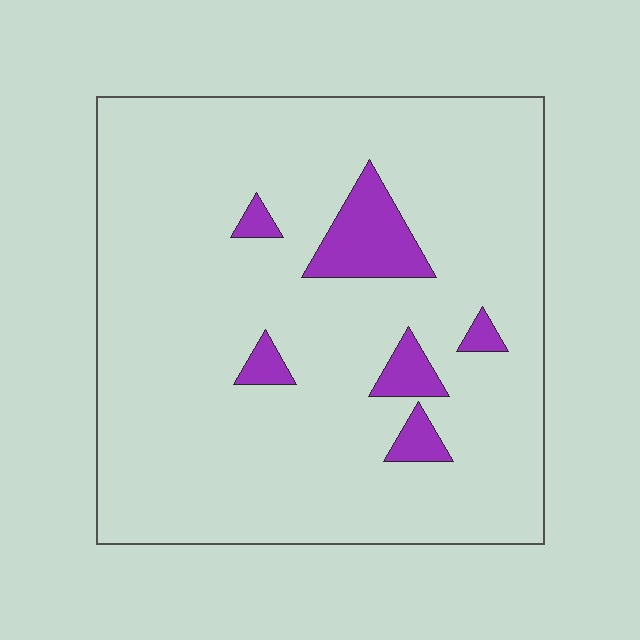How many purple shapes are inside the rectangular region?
6.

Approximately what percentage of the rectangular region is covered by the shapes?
Approximately 10%.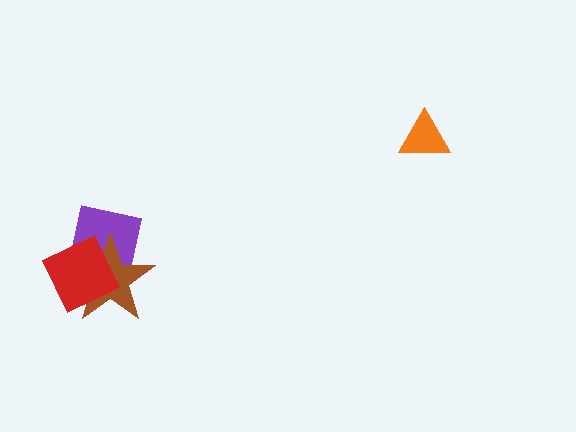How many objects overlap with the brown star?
2 objects overlap with the brown star.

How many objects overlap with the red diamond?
2 objects overlap with the red diamond.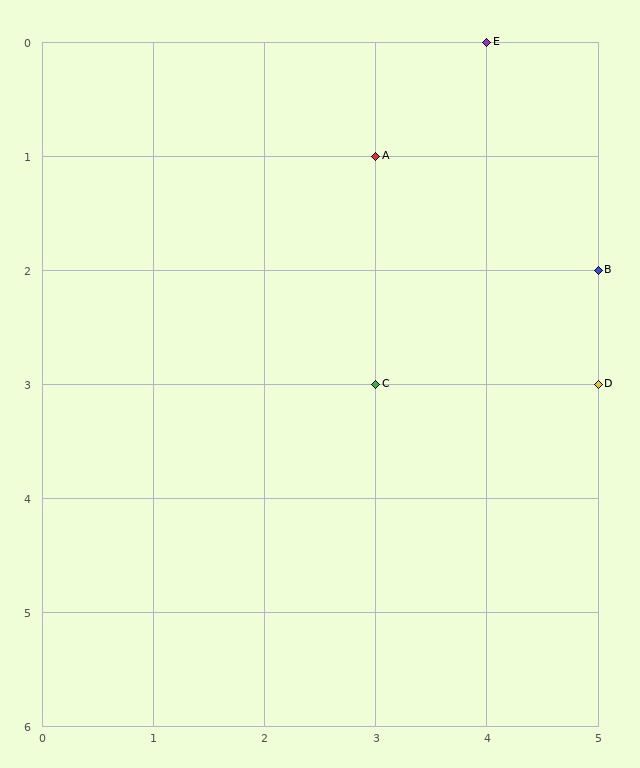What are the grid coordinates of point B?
Point B is at grid coordinates (5, 2).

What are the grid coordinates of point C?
Point C is at grid coordinates (3, 3).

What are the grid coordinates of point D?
Point D is at grid coordinates (5, 3).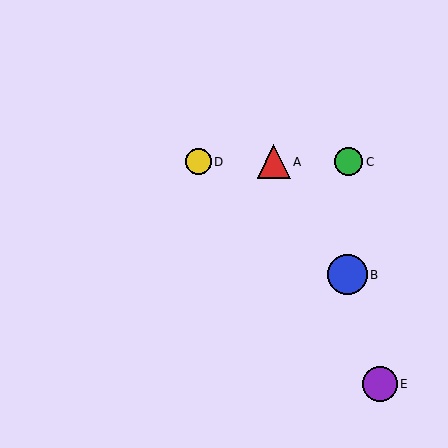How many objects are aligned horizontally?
3 objects (A, C, D) are aligned horizontally.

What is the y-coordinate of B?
Object B is at y≈275.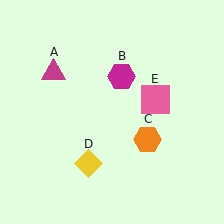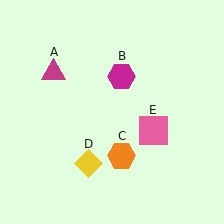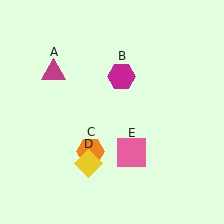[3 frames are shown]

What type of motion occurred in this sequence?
The orange hexagon (object C), pink square (object E) rotated clockwise around the center of the scene.